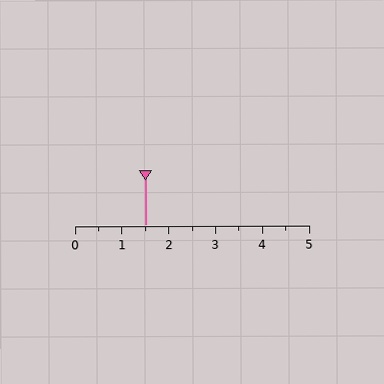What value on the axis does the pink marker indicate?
The marker indicates approximately 1.5.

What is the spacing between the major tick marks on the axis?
The major ticks are spaced 1 apart.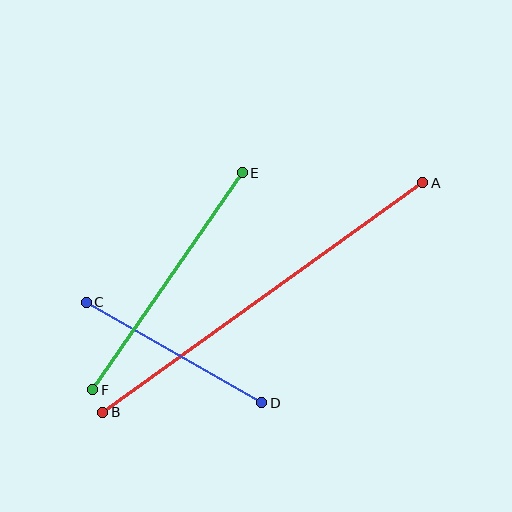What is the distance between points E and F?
The distance is approximately 263 pixels.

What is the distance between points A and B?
The distance is approximately 394 pixels.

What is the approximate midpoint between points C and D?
The midpoint is at approximately (174, 353) pixels.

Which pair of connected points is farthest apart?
Points A and B are farthest apart.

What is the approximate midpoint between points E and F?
The midpoint is at approximately (168, 281) pixels.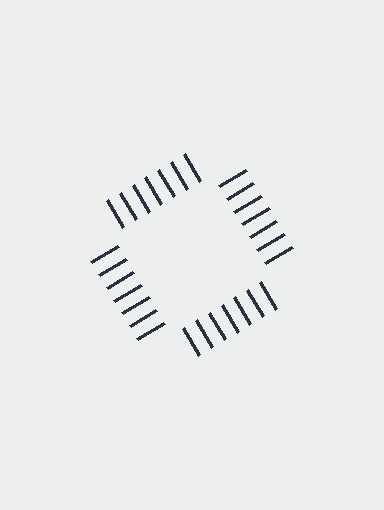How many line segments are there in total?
28 — 7 along each of the 4 edges.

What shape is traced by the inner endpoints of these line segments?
An illusory square — the line segments terminate on its edges but no continuous stroke is drawn.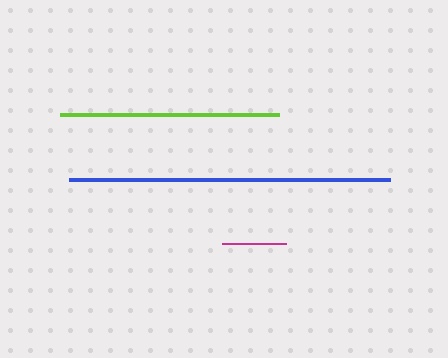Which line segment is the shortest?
The magenta line is the shortest at approximately 64 pixels.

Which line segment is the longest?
The blue line is the longest at approximately 321 pixels.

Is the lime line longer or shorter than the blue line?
The blue line is longer than the lime line.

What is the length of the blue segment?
The blue segment is approximately 321 pixels long.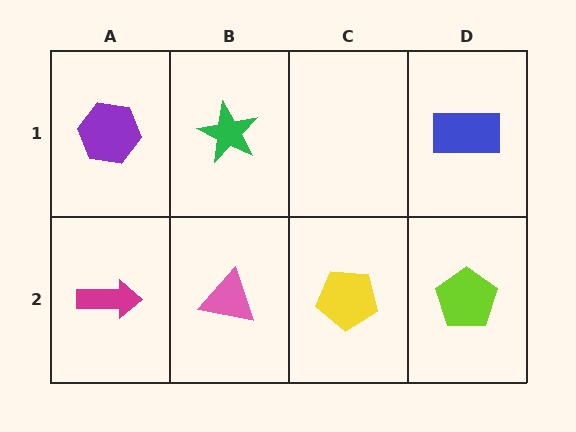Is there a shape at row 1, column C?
No, that cell is empty.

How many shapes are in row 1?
3 shapes.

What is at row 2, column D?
A lime pentagon.